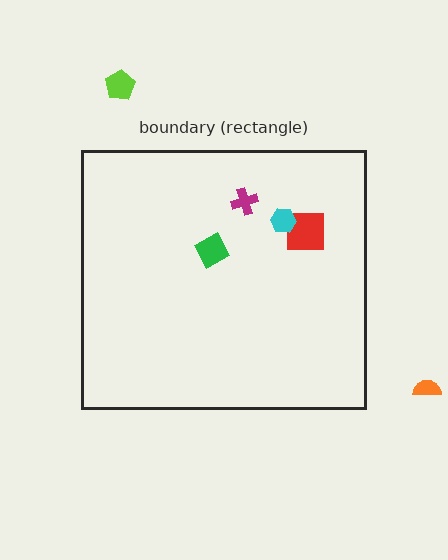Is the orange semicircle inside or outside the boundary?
Outside.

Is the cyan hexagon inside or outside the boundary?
Inside.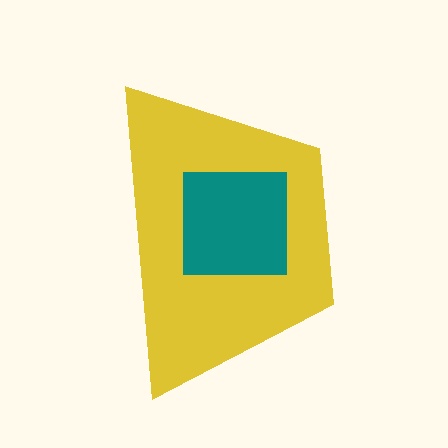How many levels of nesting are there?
2.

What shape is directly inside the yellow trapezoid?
The teal square.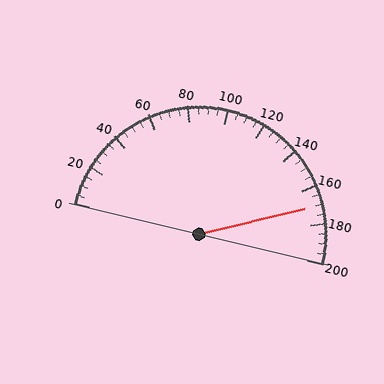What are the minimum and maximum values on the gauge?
The gauge ranges from 0 to 200.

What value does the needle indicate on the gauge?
The needle indicates approximately 170.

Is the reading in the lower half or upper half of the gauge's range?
The reading is in the upper half of the range (0 to 200).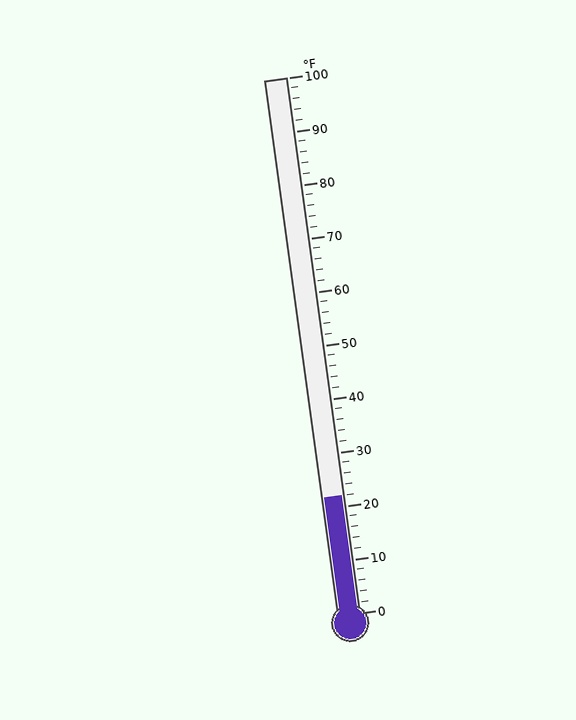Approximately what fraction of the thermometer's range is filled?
The thermometer is filled to approximately 20% of its range.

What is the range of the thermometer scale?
The thermometer scale ranges from 0°F to 100°F.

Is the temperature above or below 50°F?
The temperature is below 50°F.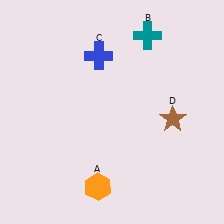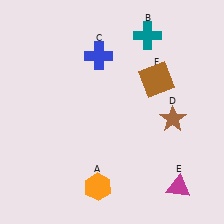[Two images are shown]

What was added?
A magenta triangle (E), a brown square (F) were added in Image 2.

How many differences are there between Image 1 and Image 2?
There are 2 differences between the two images.